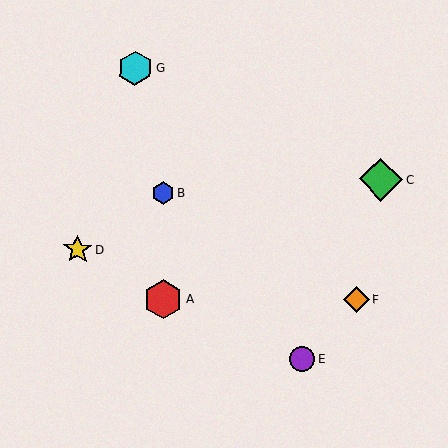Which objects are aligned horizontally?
Objects A, F are aligned horizontally.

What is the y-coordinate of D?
Object D is at y≈249.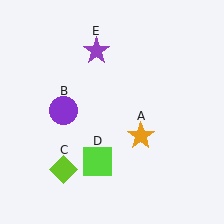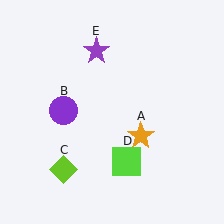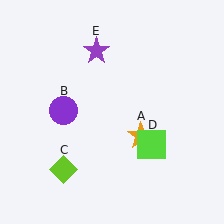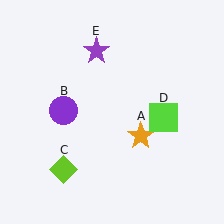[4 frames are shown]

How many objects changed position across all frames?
1 object changed position: lime square (object D).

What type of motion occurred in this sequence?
The lime square (object D) rotated counterclockwise around the center of the scene.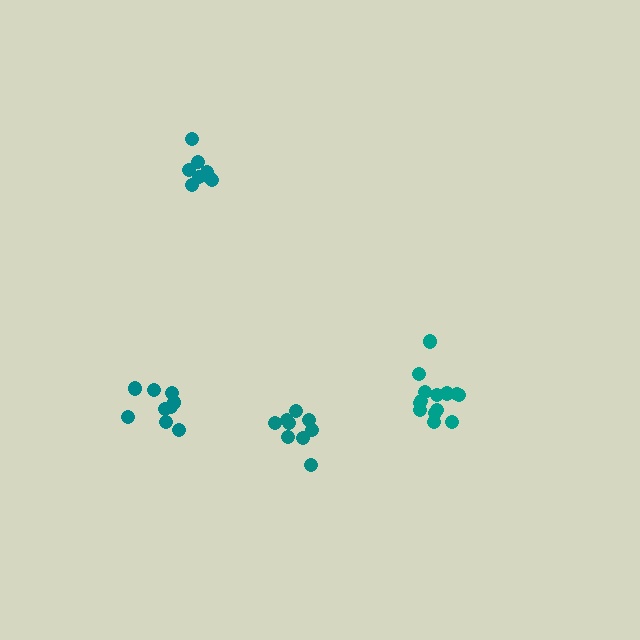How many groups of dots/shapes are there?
There are 4 groups.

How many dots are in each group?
Group 1: 8 dots, Group 2: 9 dots, Group 3: 14 dots, Group 4: 9 dots (40 total).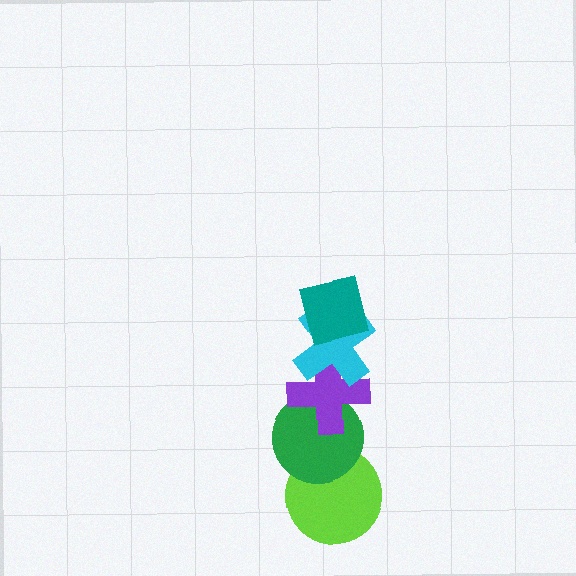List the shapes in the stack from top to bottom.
From top to bottom: the teal square, the cyan cross, the purple cross, the green circle, the lime circle.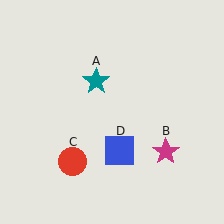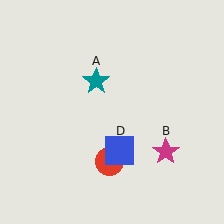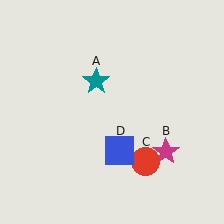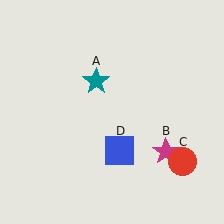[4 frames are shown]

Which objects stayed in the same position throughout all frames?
Teal star (object A) and magenta star (object B) and blue square (object D) remained stationary.